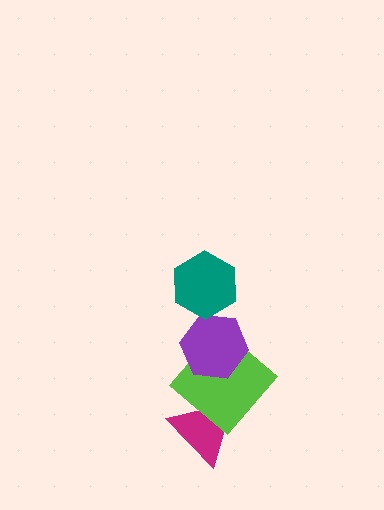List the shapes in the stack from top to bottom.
From top to bottom: the teal hexagon, the purple hexagon, the lime diamond, the magenta triangle.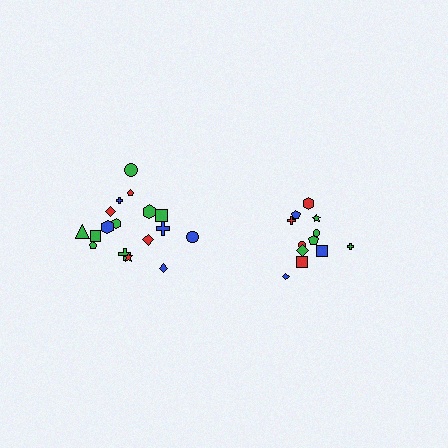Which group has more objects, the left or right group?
The left group.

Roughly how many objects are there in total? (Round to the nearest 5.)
Roughly 30 objects in total.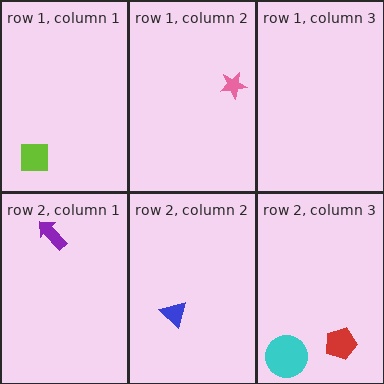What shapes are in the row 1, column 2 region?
The pink star.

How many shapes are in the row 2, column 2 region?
1.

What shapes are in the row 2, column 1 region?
The purple arrow.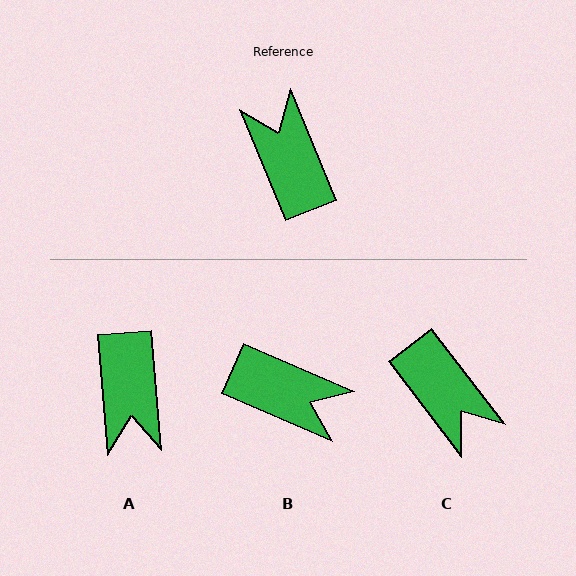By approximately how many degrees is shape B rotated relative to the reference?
Approximately 136 degrees clockwise.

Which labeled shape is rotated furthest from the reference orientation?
C, about 165 degrees away.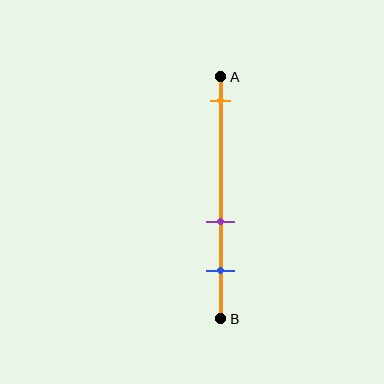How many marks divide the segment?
There are 3 marks dividing the segment.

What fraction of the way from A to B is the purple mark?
The purple mark is approximately 60% (0.6) of the way from A to B.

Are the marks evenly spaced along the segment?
No, the marks are not evenly spaced.